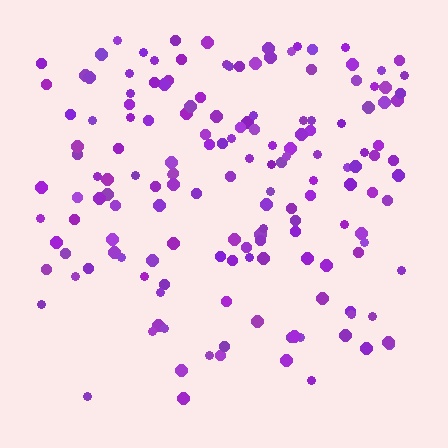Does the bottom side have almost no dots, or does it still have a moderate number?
Still a moderate number, just noticeably fewer than the top.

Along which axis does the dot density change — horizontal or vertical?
Vertical.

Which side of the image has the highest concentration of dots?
The top.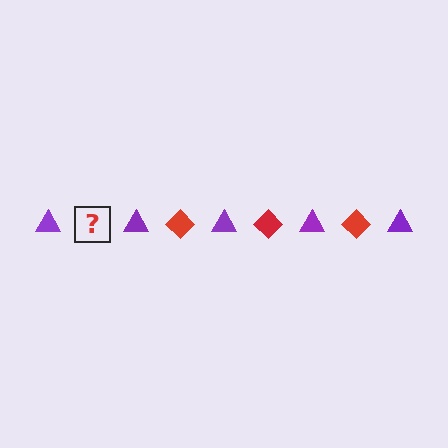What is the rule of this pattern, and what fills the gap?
The rule is that the pattern alternates between purple triangle and red diamond. The gap should be filled with a red diamond.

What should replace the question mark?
The question mark should be replaced with a red diamond.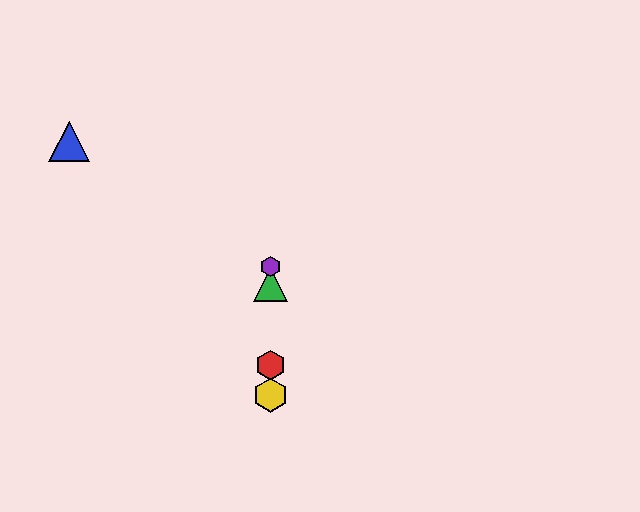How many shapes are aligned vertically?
4 shapes (the red hexagon, the green triangle, the yellow hexagon, the purple hexagon) are aligned vertically.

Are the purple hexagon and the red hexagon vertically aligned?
Yes, both are at x≈270.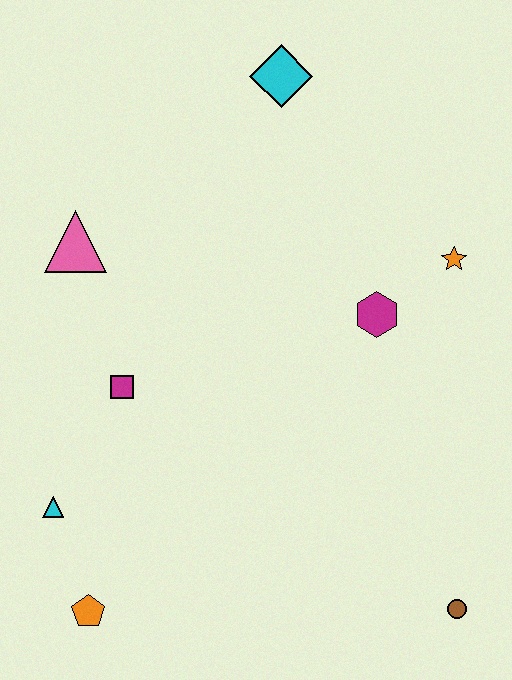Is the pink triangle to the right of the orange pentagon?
No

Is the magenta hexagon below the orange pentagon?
No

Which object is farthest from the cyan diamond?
The orange pentagon is farthest from the cyan diamond.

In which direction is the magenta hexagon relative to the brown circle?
The magenta hexagon is above the brown circle.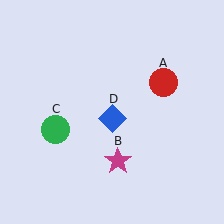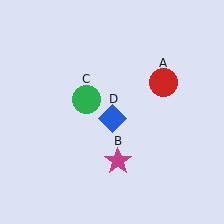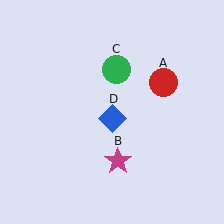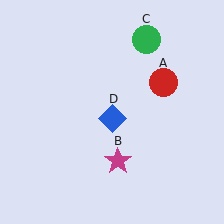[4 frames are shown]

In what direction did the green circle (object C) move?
The green circle (object C) moved up and to the right.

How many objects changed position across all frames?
1 object changed position: green circle (object C).